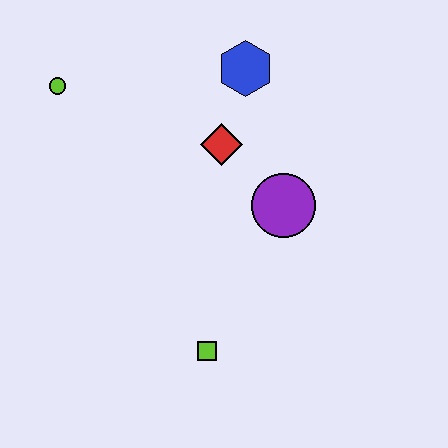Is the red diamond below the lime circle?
Yes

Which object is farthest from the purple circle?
The lime circle is farthest from the purple circle.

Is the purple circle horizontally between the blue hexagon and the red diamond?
No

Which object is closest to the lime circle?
The red diamond is closest to the lime circle.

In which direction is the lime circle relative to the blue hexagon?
The lime circle is to the left of the blue hexagon.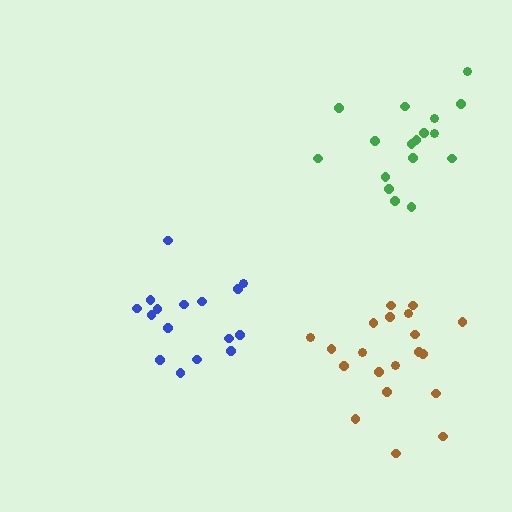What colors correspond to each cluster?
The clusters are colored: green, blue, brown.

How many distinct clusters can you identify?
There are 3 distinct clusters.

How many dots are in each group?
Group 1: 17 dots, Group 2: 16 dots, Group 3: 20 dots (53 total).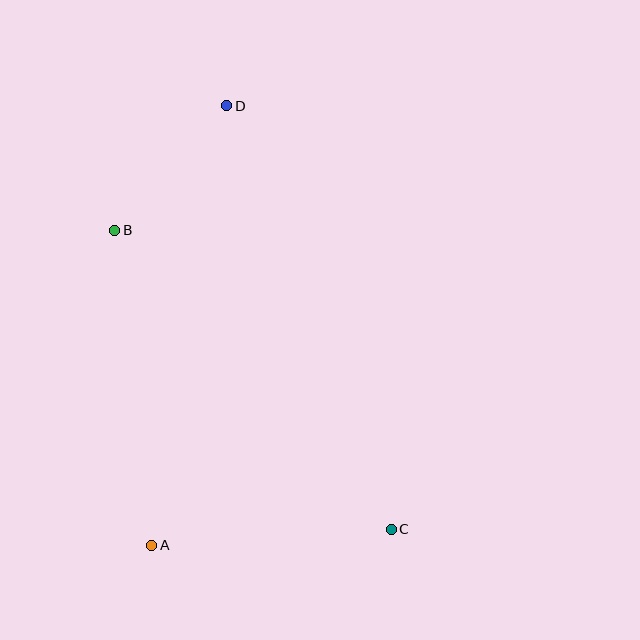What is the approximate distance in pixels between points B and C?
The distance between B and C is approximately 407 pixels.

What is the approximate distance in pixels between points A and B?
The distance between A and B is approximately 317 pixels.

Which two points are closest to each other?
Points B and D are closest to each other.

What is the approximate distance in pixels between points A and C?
The distance between A and C is approximately 240 pixels.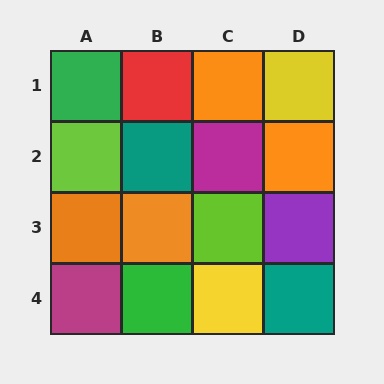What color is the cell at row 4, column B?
Green.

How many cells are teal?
2 cells are teal.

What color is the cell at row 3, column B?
Orange.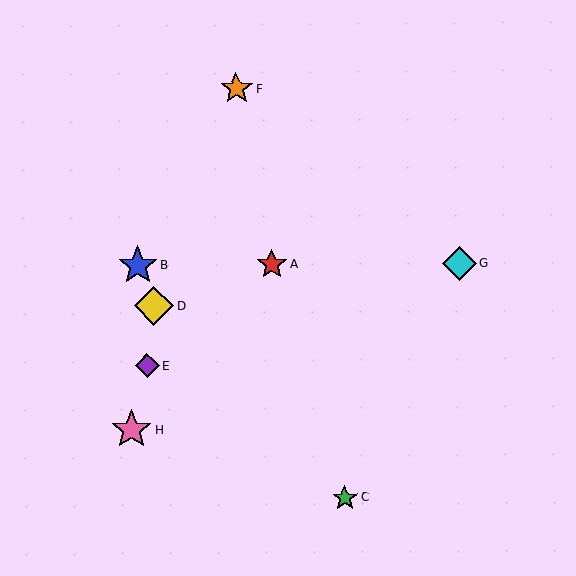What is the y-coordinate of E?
Object E is at y≈366.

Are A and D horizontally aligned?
No, A is at y≈264 and D is at y≈306.